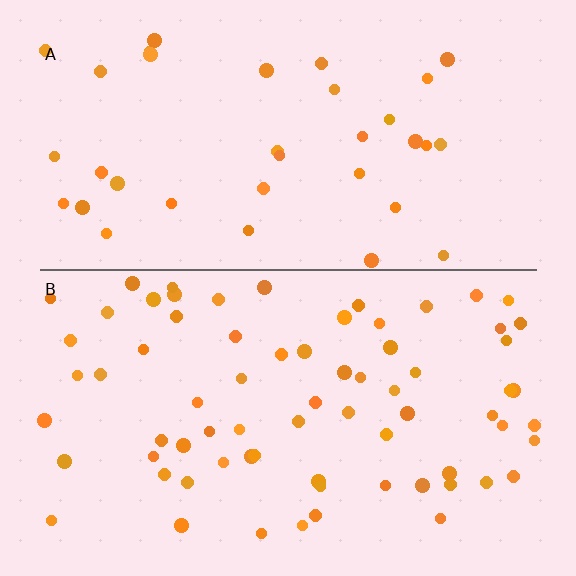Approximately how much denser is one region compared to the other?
Approximately 2.0× — region B over region A.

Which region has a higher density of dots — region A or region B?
B (the bottom).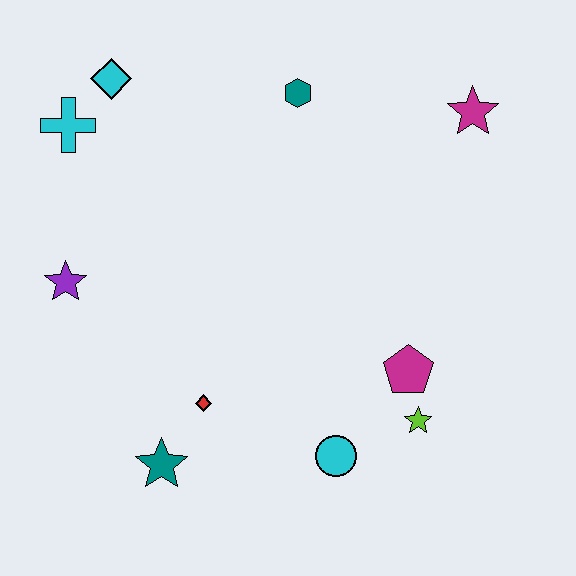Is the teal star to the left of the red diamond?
Yes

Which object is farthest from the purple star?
The magenta star is farthest from the purple star.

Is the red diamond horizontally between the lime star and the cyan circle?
No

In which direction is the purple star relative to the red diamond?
The purple star is to the left of the red diamond.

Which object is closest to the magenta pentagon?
The lime star is closest to the magenta pentagon.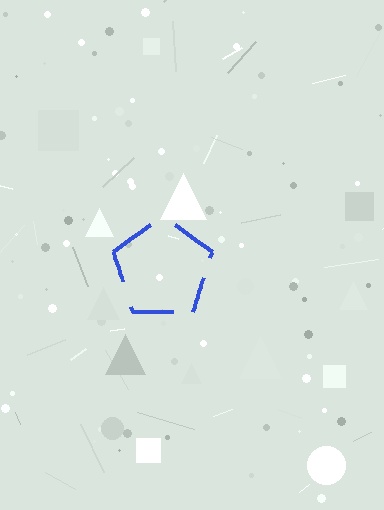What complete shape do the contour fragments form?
The contour fragments form a pentagon.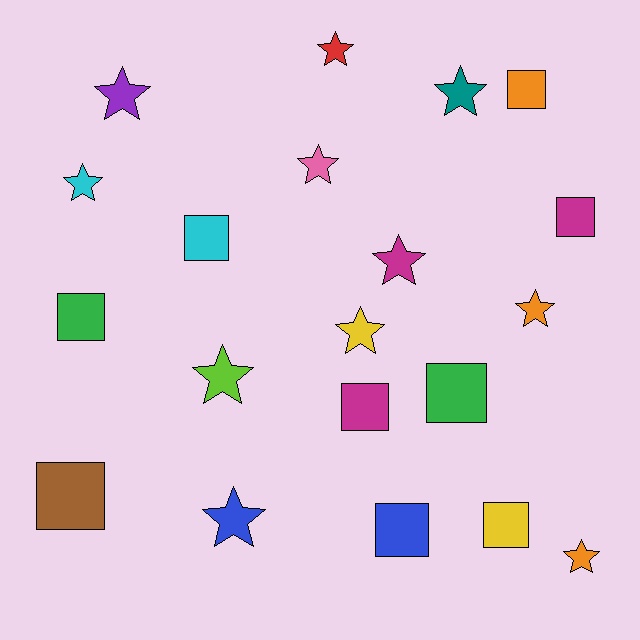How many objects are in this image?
There are 20 objects.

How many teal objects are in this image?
There is 1 teal object.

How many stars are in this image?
There are 11 stars.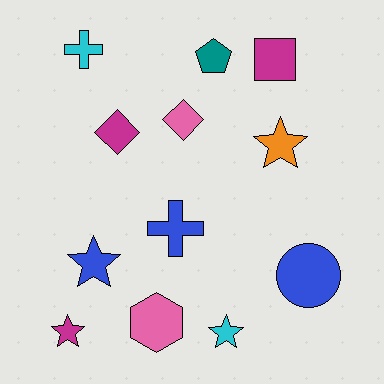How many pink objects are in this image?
There are 2 pink objects.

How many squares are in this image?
There is 1 square.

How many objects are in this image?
There are 12 objects.